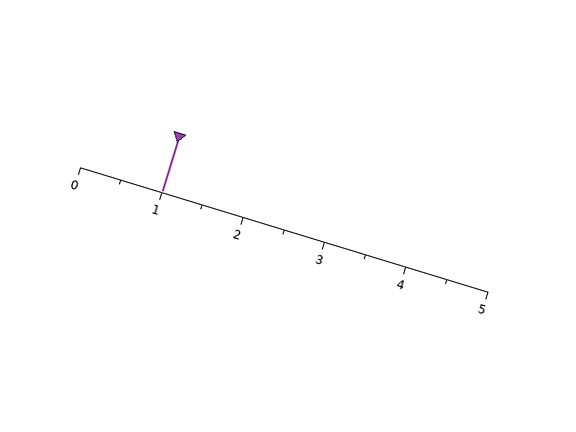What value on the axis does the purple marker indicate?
The marker indicates approximately 1.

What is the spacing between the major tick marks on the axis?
The major ticks are spaced 1 apart.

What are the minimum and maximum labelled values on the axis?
The axis runs from 0 to 5.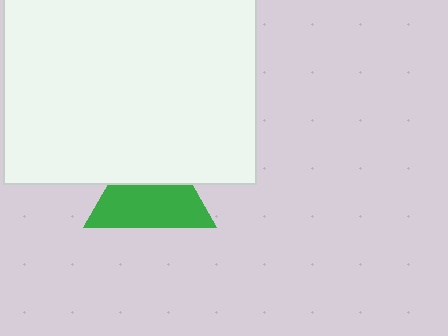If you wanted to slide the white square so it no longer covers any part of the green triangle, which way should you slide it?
Slide it up — that is the most direct way to separate the two shapes.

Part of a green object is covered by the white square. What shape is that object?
It is a triangle.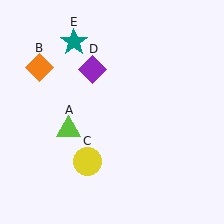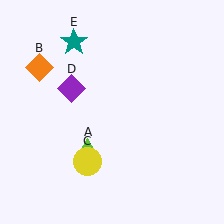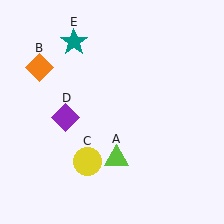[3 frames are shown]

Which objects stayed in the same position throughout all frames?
Orange diamond (object B) and yellow circle (object C) and teal star (object E) remained stationary.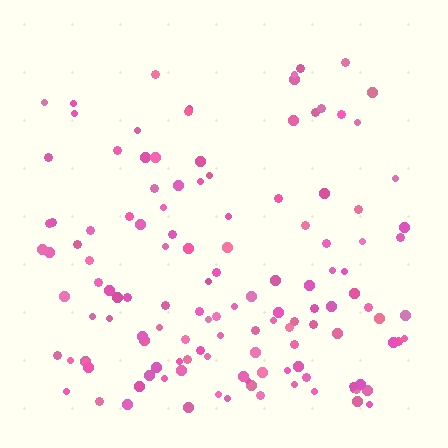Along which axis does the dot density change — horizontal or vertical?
Vertical.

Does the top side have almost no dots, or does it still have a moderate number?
Still a moderate number, just noticeably fewer than the bottom.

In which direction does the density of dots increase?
From top to bottom, with the bottom side densest.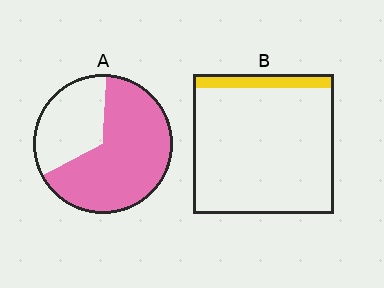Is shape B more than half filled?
No.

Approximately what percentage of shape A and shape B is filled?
A is approximately 65% and B is approximately 10%.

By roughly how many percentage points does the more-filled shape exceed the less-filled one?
By roughly 55 percentage points (A over B).